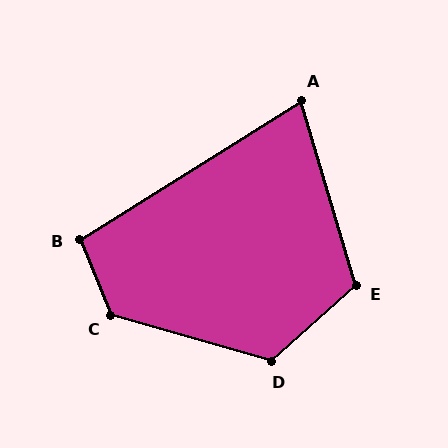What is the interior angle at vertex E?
Approximately 116 degrees (obtuse).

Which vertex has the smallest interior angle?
A, at approximately 74 degrees.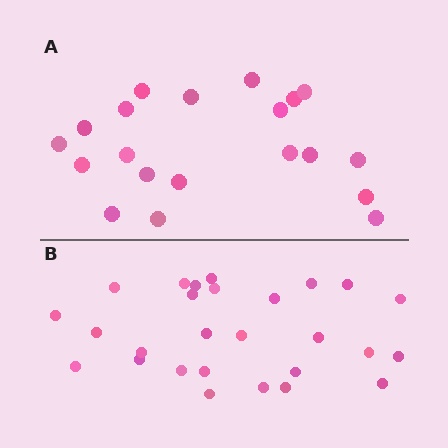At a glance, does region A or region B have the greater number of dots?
Region B (the bottom region) has more dots.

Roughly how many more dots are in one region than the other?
Region B has roughly 8 or so more dots than region A.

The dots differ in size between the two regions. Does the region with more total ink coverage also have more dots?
No. Region A has more total ink coverage because its dots are larger, but region B actually contains more individual dots. Total area can be misleading — the number of items is what matters here.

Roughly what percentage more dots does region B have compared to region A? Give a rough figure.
About 35% more.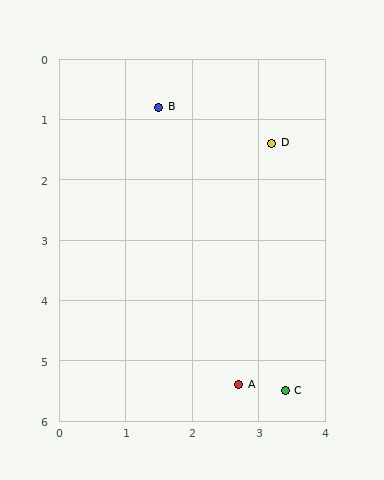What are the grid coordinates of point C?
Point C is at approximately (3.4, 5.5).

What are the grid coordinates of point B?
Point B is at approximately (1.5, 0.8).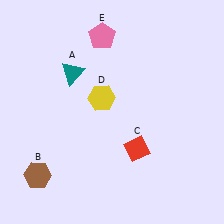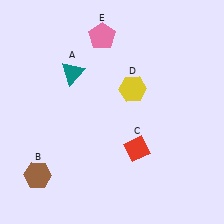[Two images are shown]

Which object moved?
The yellow hexagon (D) moved right.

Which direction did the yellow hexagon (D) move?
The yellow hexagon (D) moved right.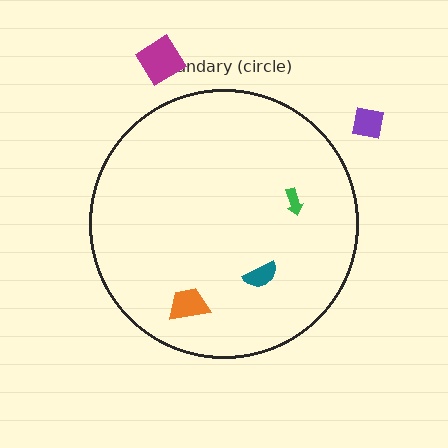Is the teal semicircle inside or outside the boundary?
Inside.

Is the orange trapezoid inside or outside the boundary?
Inside.